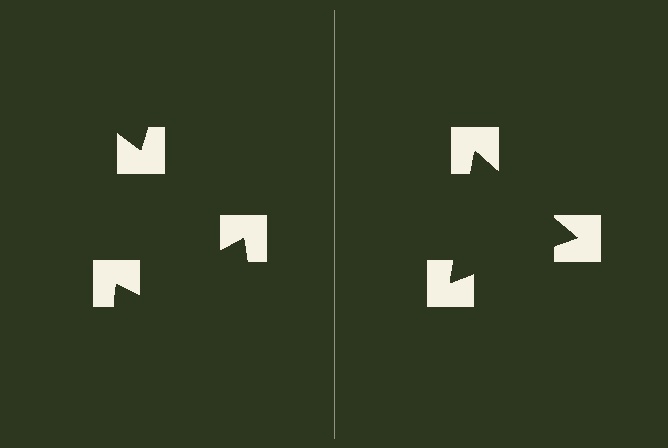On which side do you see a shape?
An illusory triangle appears on the right side. On the left side the wedge cuts are rotated, so no coherent shape forms.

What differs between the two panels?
The notched squares are positioned identically on both sides; only the wedge orientations differ. On the right they align to a triangle; on the left they are misaligned.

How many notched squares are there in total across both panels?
6 — 3 on each side.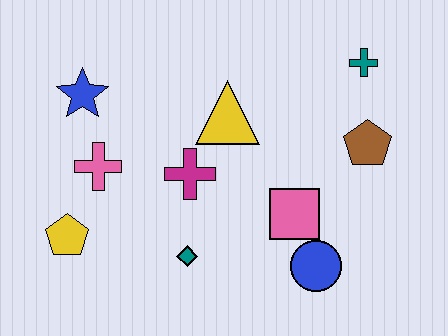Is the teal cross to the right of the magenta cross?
Yes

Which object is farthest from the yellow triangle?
The yellow pentagon is farthest from the yellow triangle.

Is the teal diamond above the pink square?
No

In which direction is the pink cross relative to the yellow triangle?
The pink cross is to the left of the yellow triangle.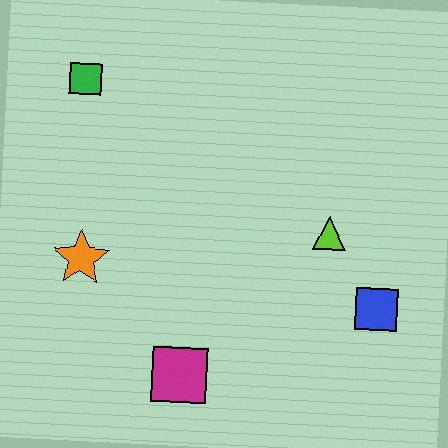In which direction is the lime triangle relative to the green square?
The lime triangle is to the right of the green square.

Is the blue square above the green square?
No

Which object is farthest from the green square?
The blue square is farthest from the green square.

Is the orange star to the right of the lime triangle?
No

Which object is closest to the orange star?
The magenta square is closest to the orange star.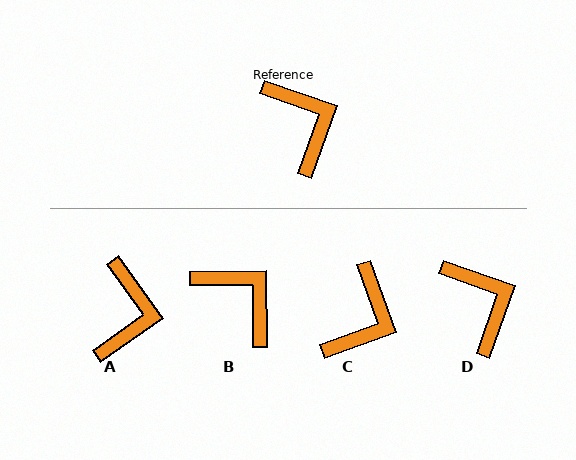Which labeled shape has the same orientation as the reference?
D.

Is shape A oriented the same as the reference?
No, it is off by about 35 degrees.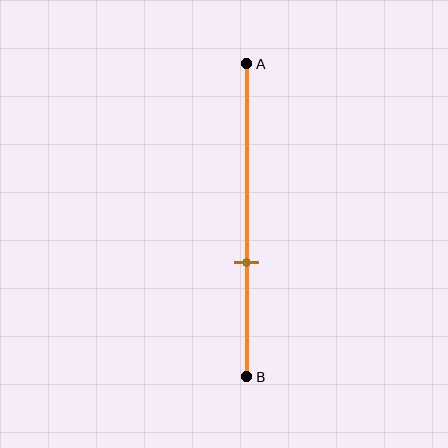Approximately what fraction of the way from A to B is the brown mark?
The brown mark is approximately 65% of the way from A to B.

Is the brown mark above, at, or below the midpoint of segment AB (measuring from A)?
The brown mark is below the midpoint of segment AB.